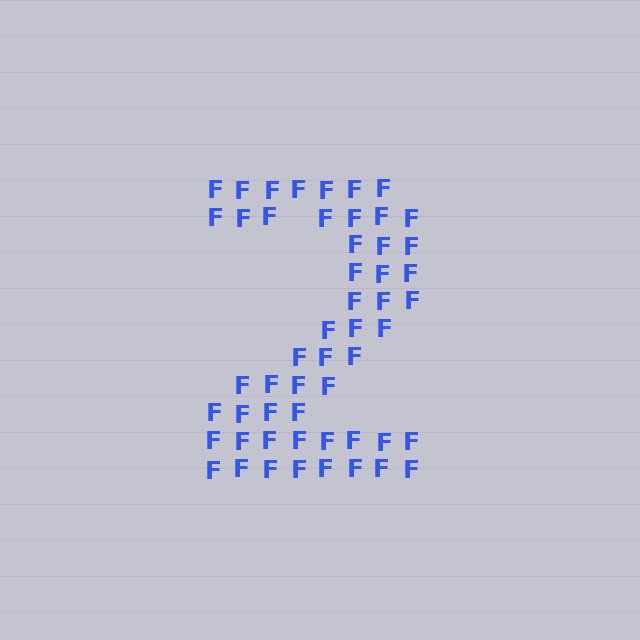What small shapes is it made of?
It is made of small letter F's.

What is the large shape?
The large shape is the digit 2.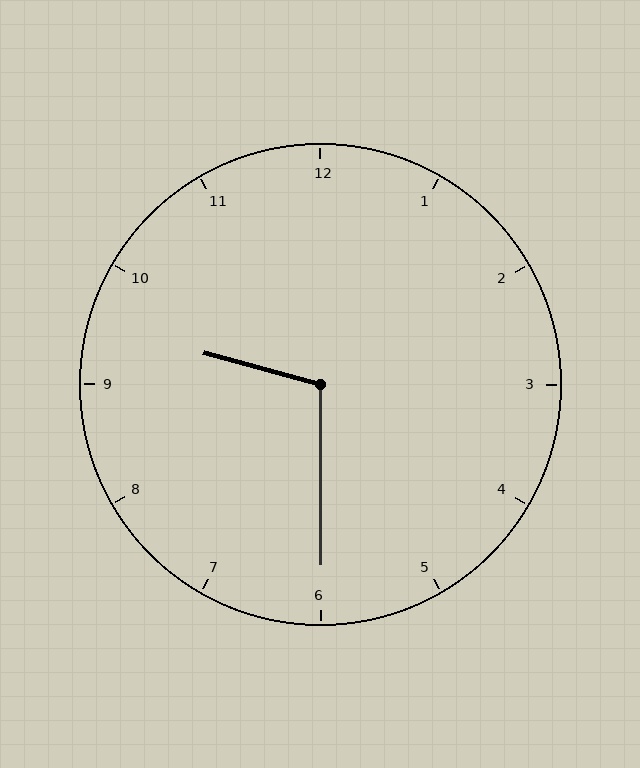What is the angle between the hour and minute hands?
Approximately 105 degrees.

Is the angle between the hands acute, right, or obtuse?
It is obtuse.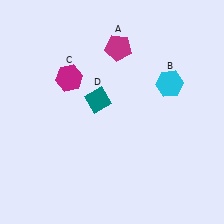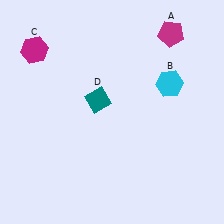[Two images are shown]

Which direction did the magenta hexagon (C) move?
The magenta hexagon (C) moved left.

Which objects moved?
The objects that moved are: the magenta pentagon (A), the magenta hexagon (C).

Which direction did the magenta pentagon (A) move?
The magenta pentagon (A) moved right.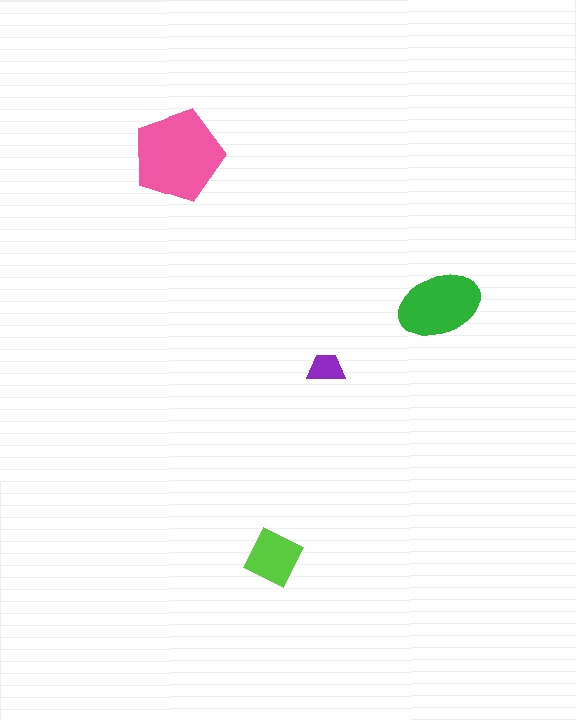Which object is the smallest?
The purple trapezoid.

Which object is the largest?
The pink pentagon.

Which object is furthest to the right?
The green ellipse is rightmost.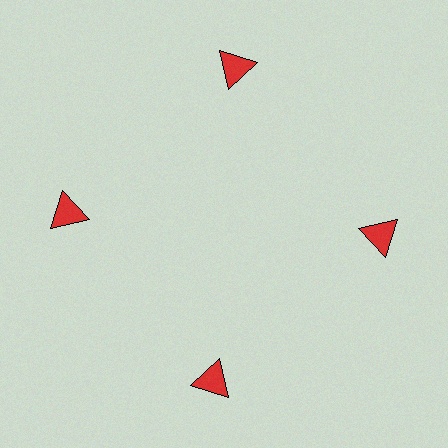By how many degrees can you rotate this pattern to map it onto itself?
The pattern maps onto itself every 90 degrees of rotation.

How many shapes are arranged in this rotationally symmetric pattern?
There are 4 shapes, arranged in 4 groups of 1.